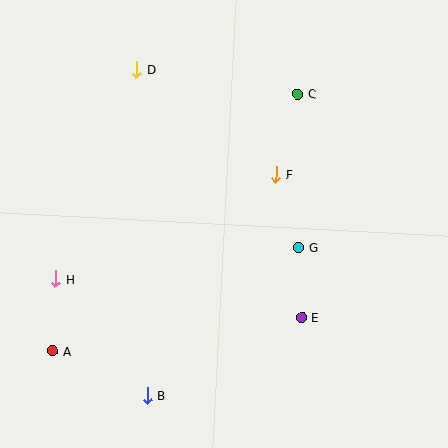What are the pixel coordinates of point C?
Point C is at (298, 94).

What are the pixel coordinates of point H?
Point H is at (56, 279).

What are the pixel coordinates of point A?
Point A is at (53, 351).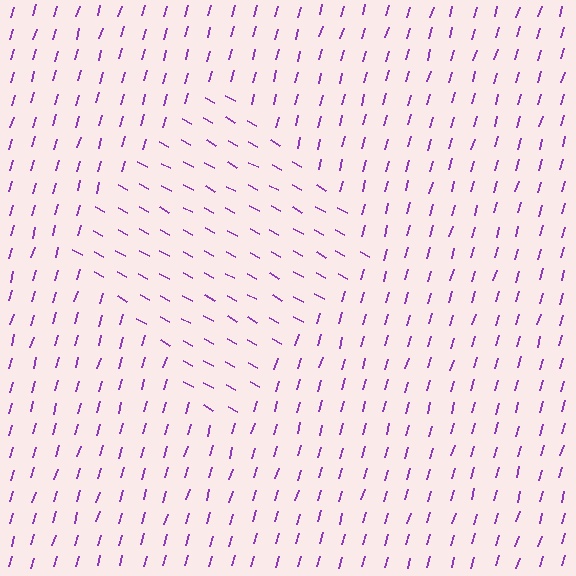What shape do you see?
I see a diamond.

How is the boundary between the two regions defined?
The boundary is defined purely by a change in line orientation (approximately 77 degrees difference). All lines are the same color and thickness.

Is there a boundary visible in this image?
Yes, there is a texture boundary formed by a change in line orientation.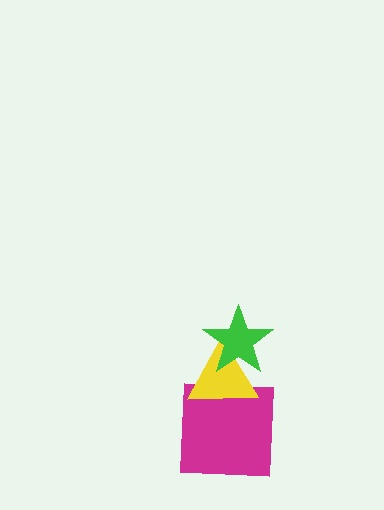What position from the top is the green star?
The green star is 1st from the top.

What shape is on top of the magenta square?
The yellow triangle is on top of the magenta square.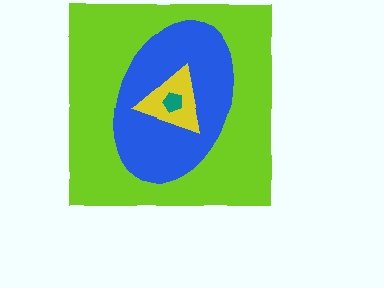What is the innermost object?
The teal pentagon.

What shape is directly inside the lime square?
The blue ellipse.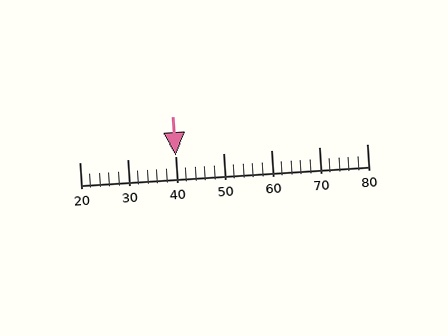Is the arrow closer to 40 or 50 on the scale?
The arrow is closer to 40.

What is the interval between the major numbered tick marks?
The major tick marks are spaced 10 units apart.